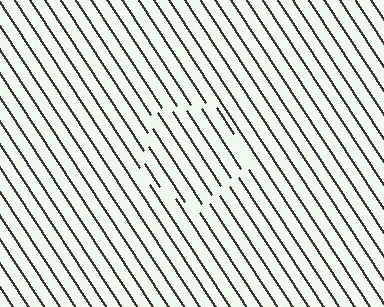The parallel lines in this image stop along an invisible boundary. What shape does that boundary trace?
An illusory pentagon. The interior of the shape contains the same grating, shifted by half a period — the contour is defined by the phase discontinuity where line-ends from the inner and outer gratings abut.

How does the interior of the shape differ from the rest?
The interior of the shape contains the same grating, shifted by half a period — the contour is defined by the phase discontinuity where line-ends from the inner and outer gratings abut.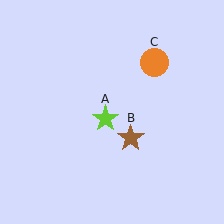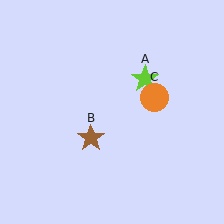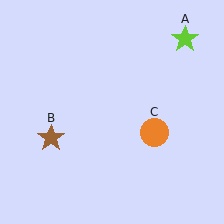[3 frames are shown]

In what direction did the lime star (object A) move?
The lime star (object A) moved up and to the right.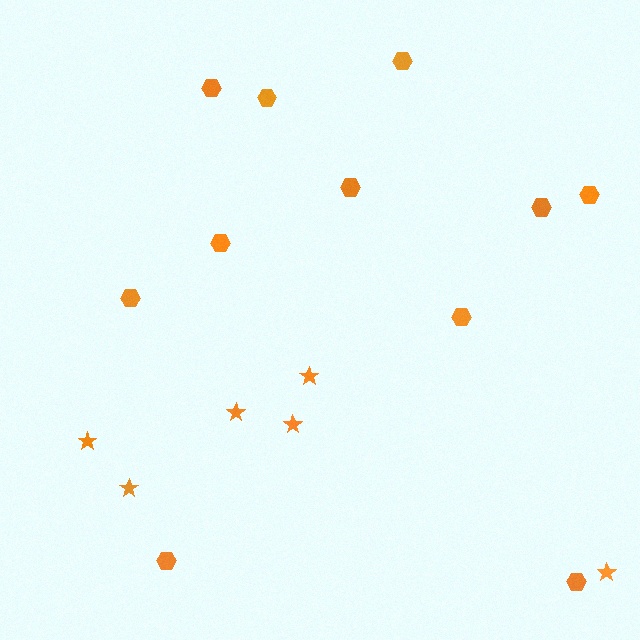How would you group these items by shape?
There are 2 groups: one group of stars (6) and one group of hexagons (11).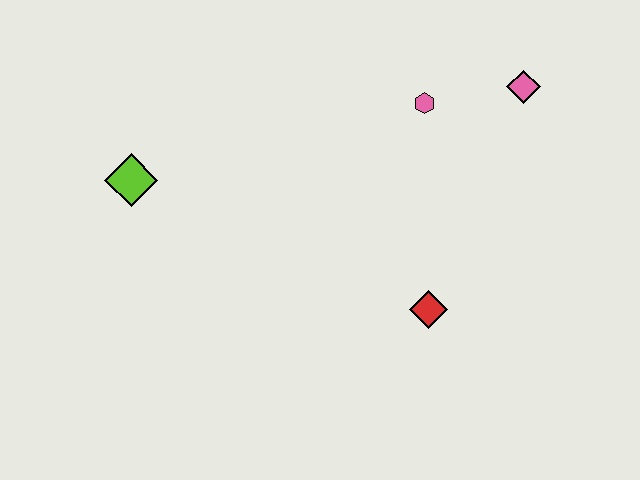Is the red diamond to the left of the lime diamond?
No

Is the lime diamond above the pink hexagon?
No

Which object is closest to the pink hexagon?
The pink diamond is closest to the pink hexagon.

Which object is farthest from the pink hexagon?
The lime diamond is farthest from the pink hexagon.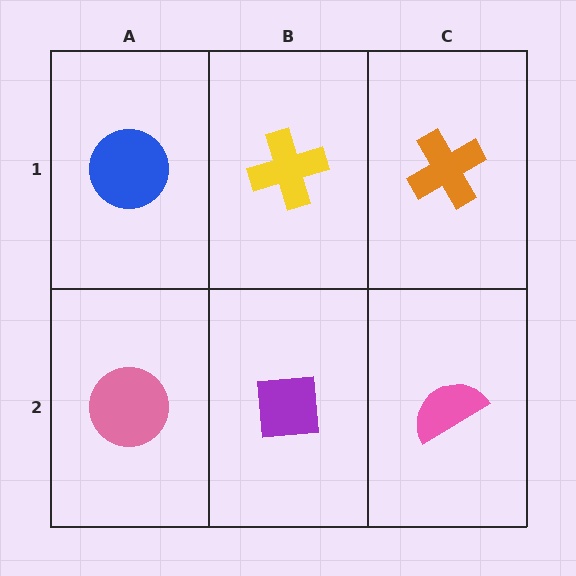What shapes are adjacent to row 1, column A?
A pink circle (row 2, column A), a yellow cross (row 1, column B).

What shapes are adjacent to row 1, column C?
A pink semicircle (row 2, column C), a yellow cross (row 1, column B).